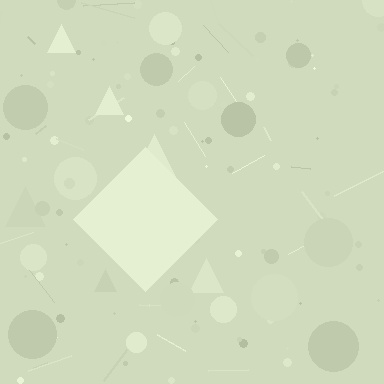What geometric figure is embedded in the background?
A diamond is embedded in the background.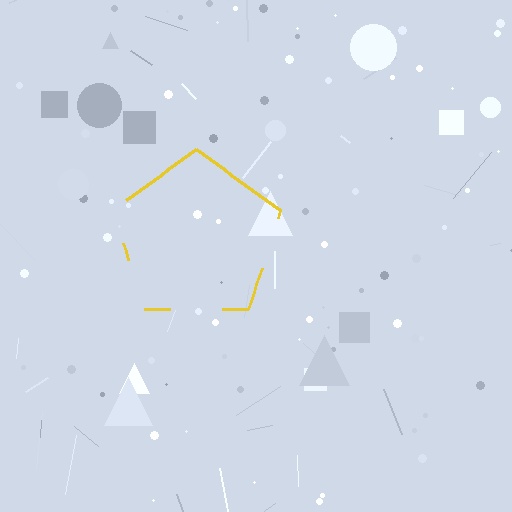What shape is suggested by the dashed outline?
The dashed outline suggests a pentagon.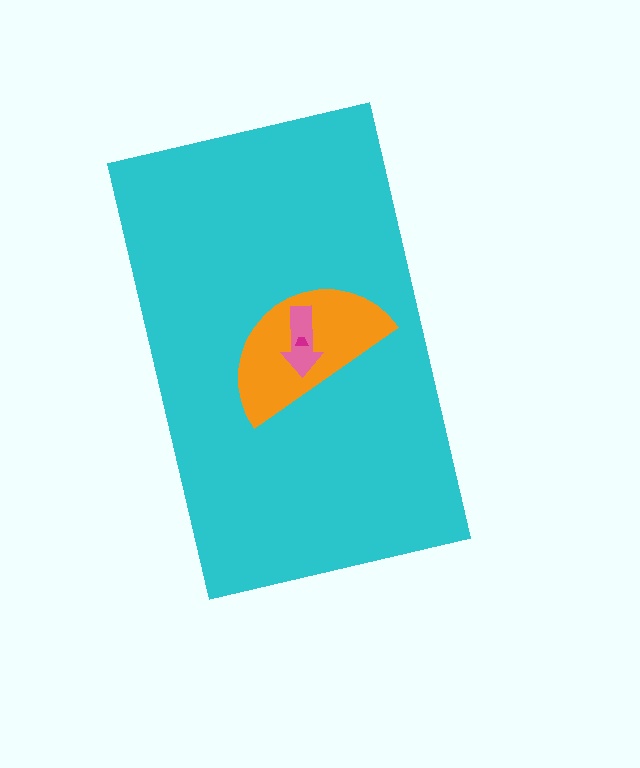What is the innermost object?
The magenta trapezoid.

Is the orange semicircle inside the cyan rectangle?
Yes.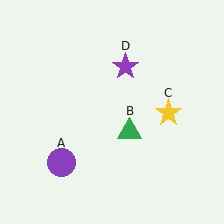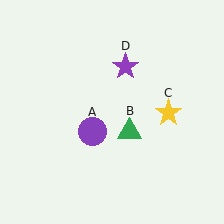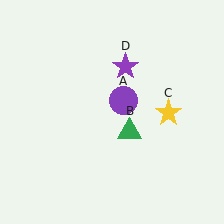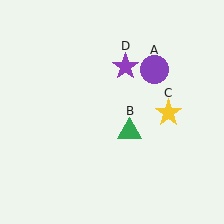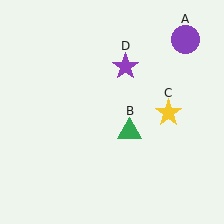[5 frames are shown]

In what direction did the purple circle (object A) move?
The purple circle (object A) moved up and to the right.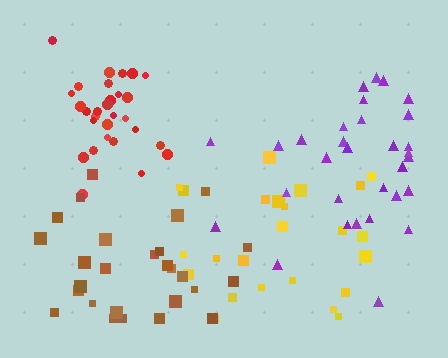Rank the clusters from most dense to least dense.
red, brown, yellow, purple.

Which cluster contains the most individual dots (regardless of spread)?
Purple (32).